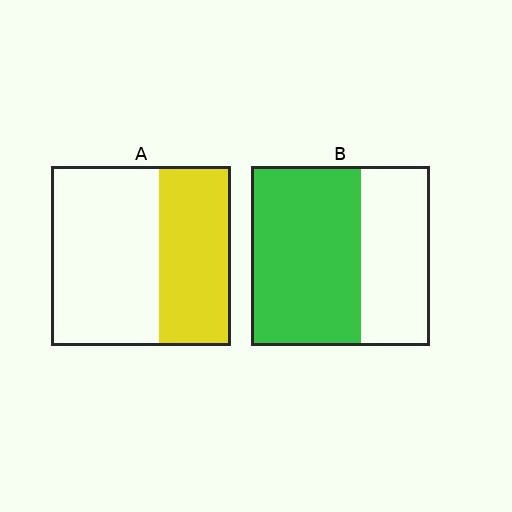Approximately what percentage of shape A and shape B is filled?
A is approximately 40% and B is approximately 60%.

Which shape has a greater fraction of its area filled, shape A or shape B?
Shape B.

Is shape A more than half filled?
No.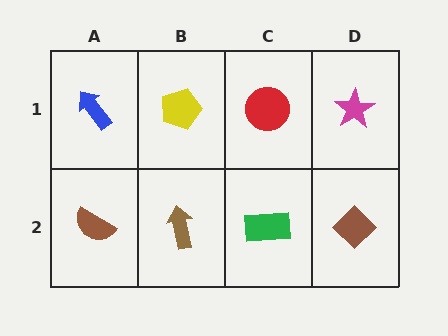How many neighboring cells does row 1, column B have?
3.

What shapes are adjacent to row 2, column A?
A blue arrow (row 1, column A), a brown arrow (row 2, column B).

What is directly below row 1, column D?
A brown diamond.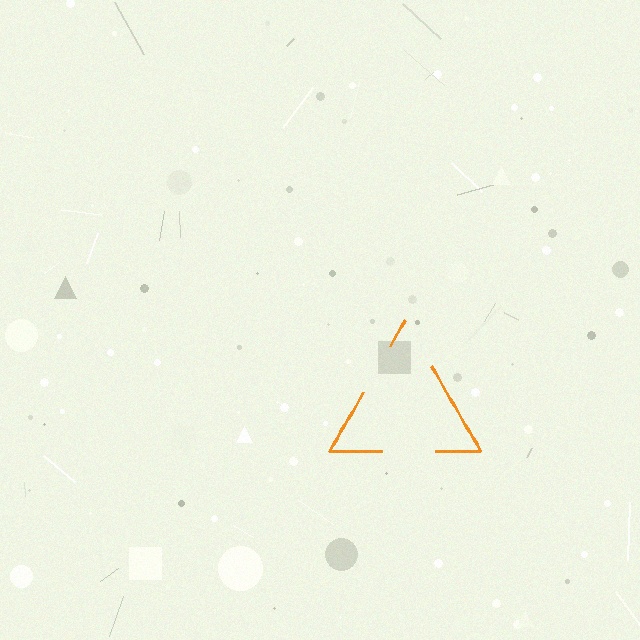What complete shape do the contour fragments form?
The contour fragments form a triangle.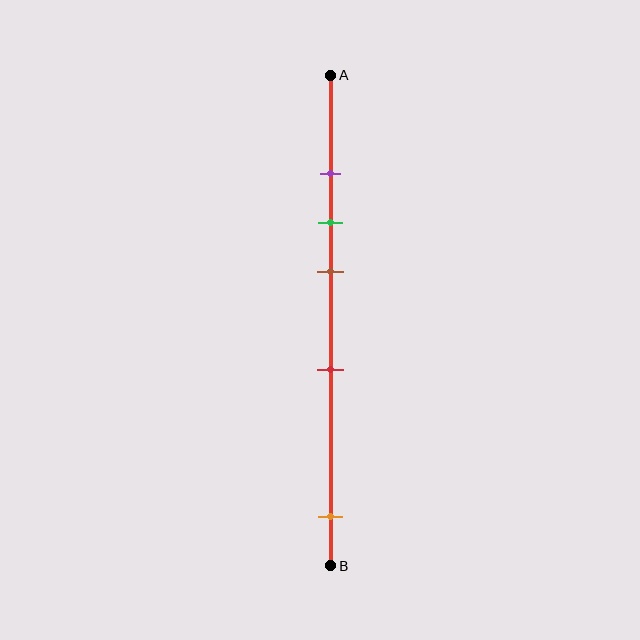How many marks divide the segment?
There are 5 marks dividing the segment.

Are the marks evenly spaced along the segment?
No, the marks are not evenly spaced.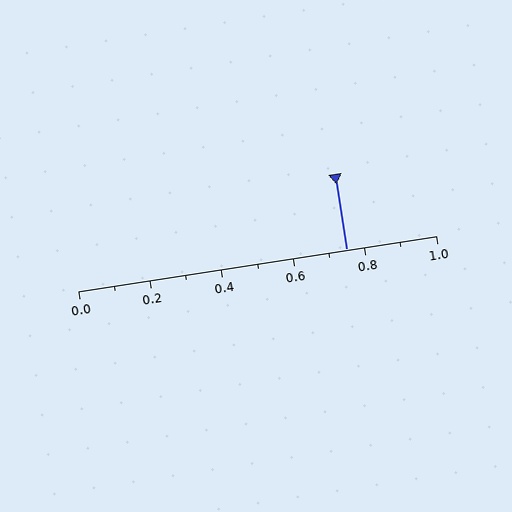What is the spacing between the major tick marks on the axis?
The major ticks are spaced 0.2 apart.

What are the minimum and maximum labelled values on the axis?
The axis runs from 0.0 to 1.0.